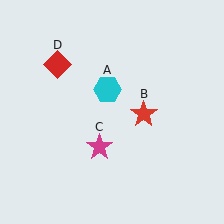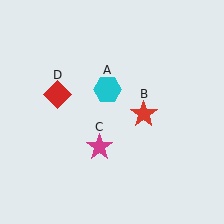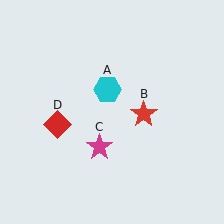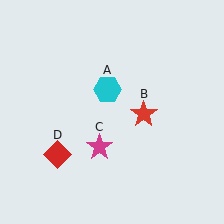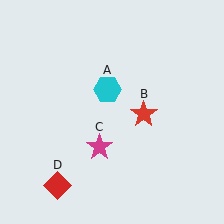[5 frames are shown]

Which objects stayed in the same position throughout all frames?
Cyan hexagon (object A) and red star (object B) and magenta star (object C) remained stationary.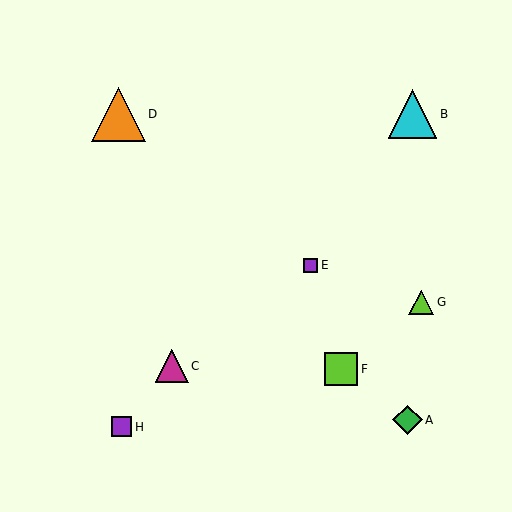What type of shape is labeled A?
Shape A is a green diamond.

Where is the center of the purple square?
The center of the purple square is at (122, 427).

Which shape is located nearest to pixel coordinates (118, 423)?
The purple square (labeled H) at (122, 427) is nearest to that location.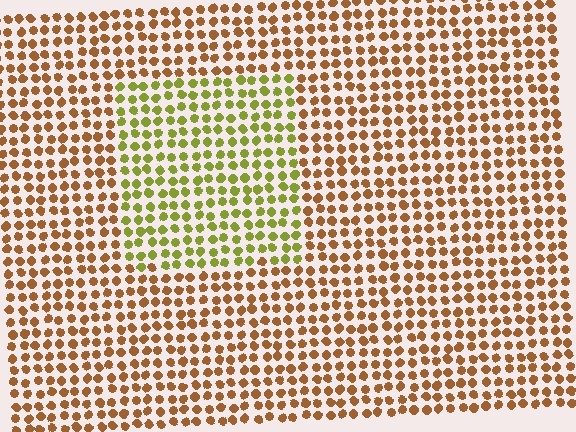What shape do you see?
I see a rectangle.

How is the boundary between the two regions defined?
The boundary is defined purely by a slight shift in hue (about 47 degrees). Spacing, size, and orientation are identical on both sides.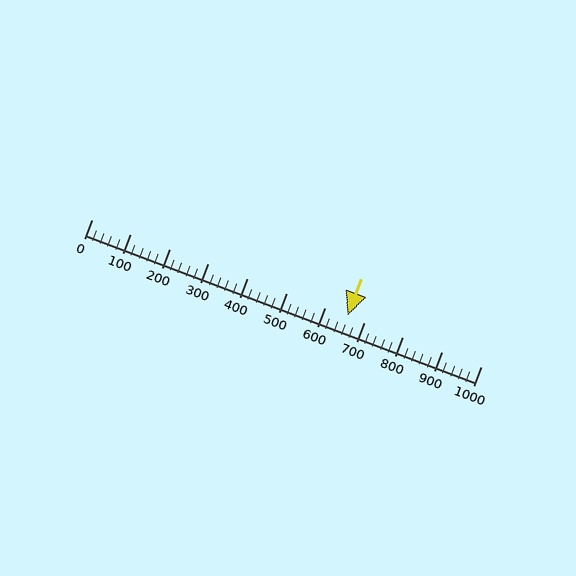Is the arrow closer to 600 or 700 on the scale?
The arrow is closer to 700.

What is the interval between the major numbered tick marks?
The major tick marks are spaced 100 units apart.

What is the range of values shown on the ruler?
The ruler shows values from 0 to 1000.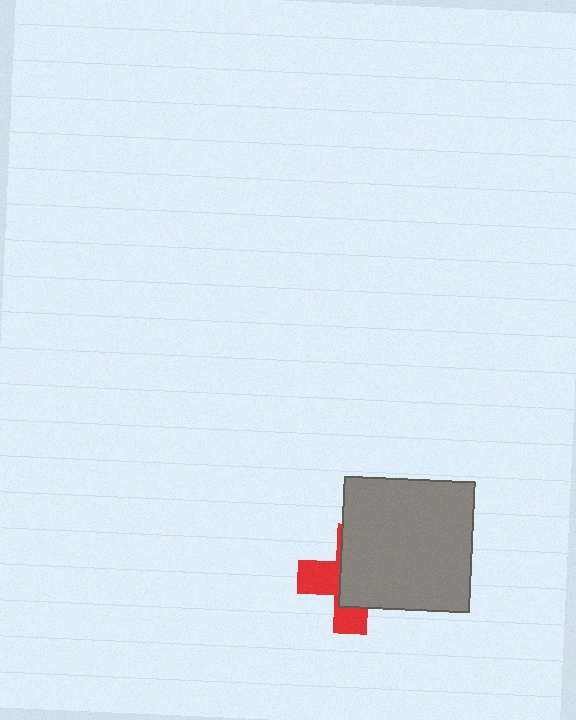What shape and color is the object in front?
The object in front is a gray square.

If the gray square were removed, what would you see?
You would see the complete red cross.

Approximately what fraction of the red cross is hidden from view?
Roughly 60% of the red cross is hidden behind the gray square.